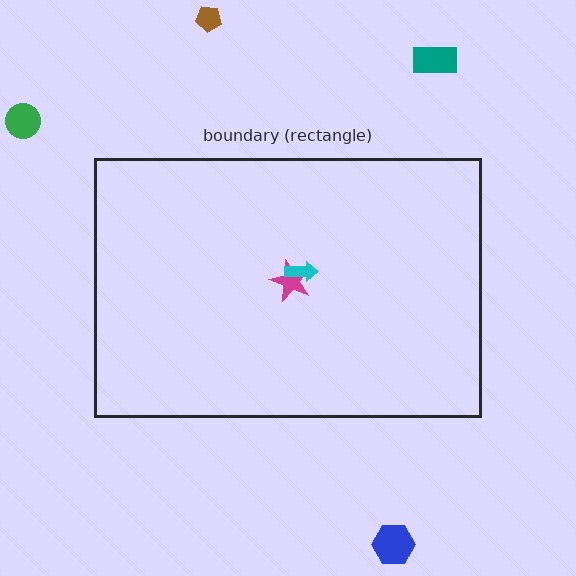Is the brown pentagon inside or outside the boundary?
Outside.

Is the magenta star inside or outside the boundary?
Inside.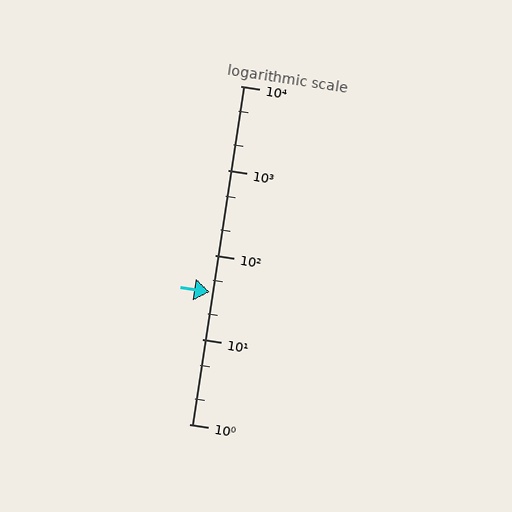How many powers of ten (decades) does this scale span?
The scale spans 4 decades, from 1 to 10000.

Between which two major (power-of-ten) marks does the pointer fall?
The pointer is between 10 and 100.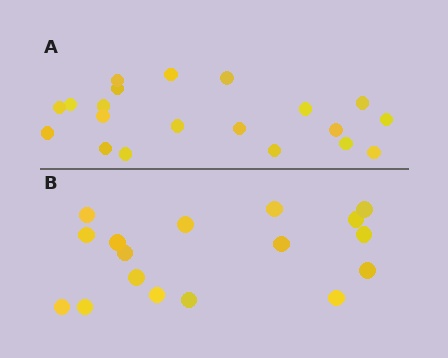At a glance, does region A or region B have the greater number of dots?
Region A (the top region) has more dots.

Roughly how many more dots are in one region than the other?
Region A has just a few more — roughly 2 or 3 more dots than region B.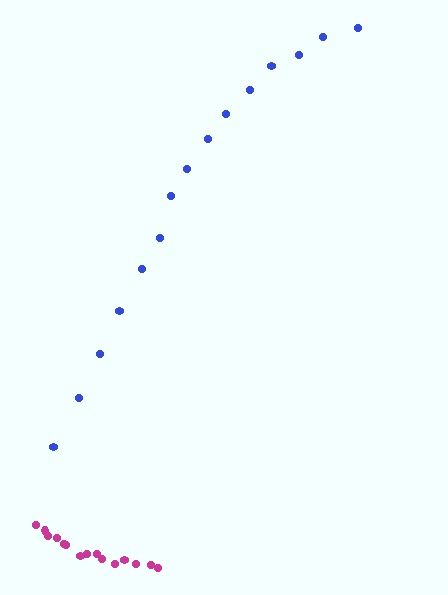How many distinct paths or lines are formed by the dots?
There are 2 distinct paths.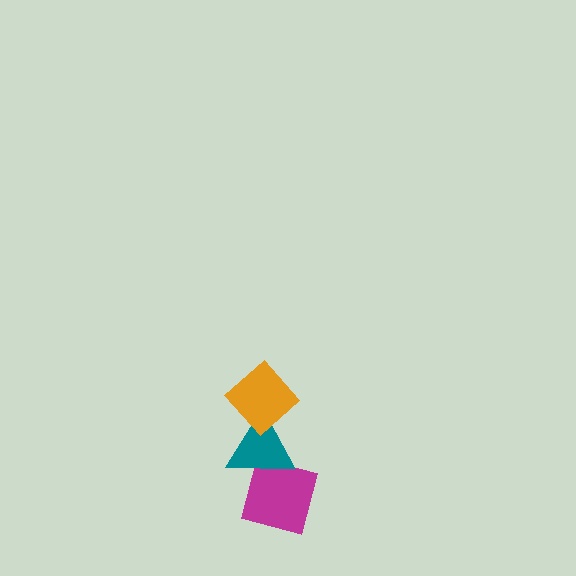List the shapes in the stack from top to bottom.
From top to bottom: the orange diamond, the teal triangle, the magenta square.